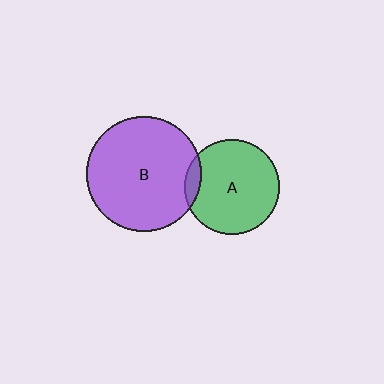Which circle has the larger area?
Circle B (purple).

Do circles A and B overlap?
Yes.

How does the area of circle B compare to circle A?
Approximately 1.5 times.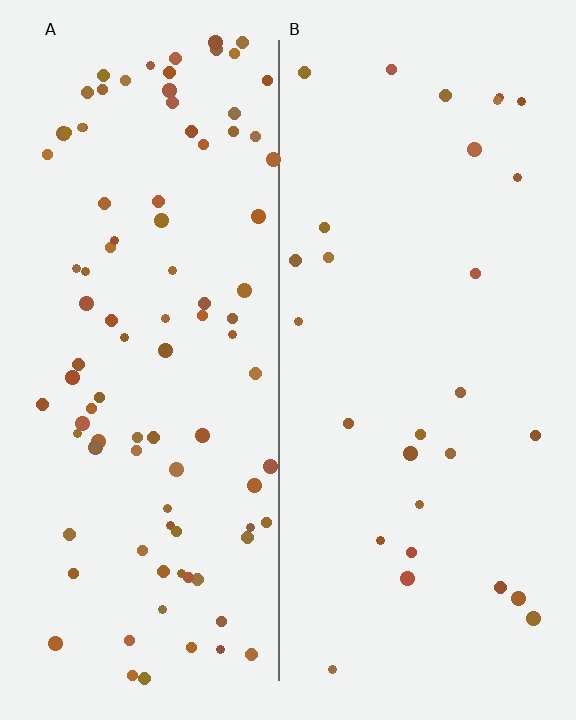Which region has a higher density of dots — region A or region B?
A (the left).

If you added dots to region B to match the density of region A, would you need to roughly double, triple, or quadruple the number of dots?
Approximately triple.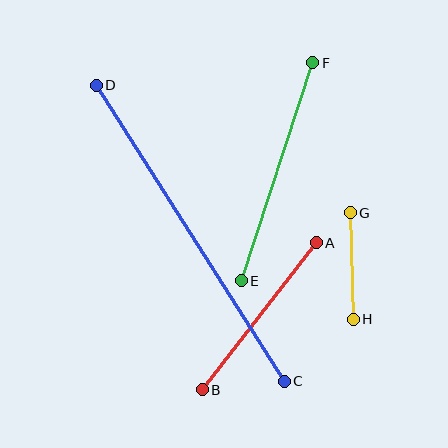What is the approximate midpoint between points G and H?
The midpoint is at approximately (352, 266) pixels.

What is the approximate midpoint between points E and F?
The midpoint is at approximately (277, 172) pixels.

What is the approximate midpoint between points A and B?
The midpoint is at approximately (259, 316) pixels.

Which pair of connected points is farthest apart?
Points C and D are farthest apart.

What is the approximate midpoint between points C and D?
The midpoint is at approximately (190, 233) pixels.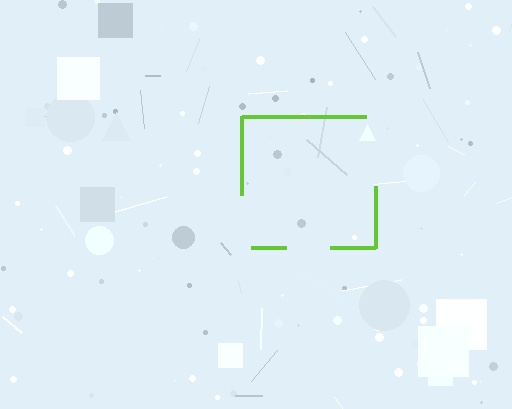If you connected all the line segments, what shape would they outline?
They would outline a square.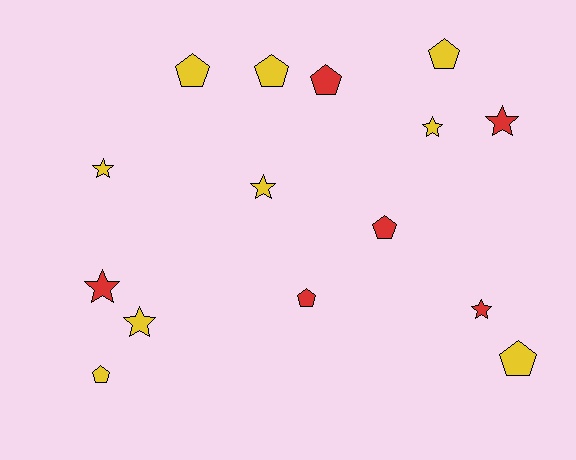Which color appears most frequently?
Yellow, with 9 objects.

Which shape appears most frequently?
Pentagon, with 8 objects.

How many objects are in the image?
There are 15 objects.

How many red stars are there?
There are 3 red stars.